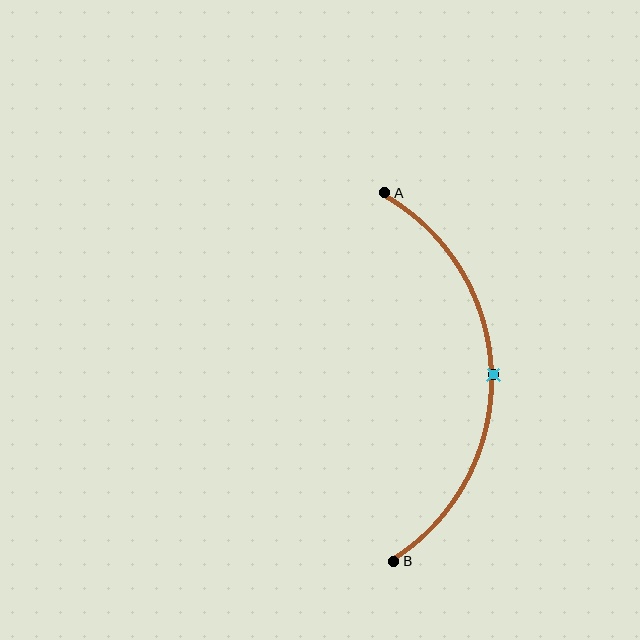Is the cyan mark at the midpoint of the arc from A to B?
Yes. The cyan mark lies on the arc at equal arc-length from both A and B — it is the arc midpoint.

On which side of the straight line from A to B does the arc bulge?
The arc bulges to the right of the straight line connecting A and B.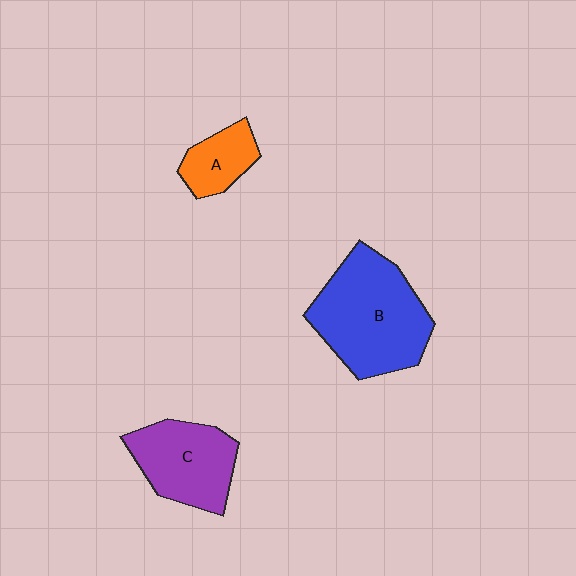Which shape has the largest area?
Shape B (blue).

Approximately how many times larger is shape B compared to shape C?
Approximately 1.5 times.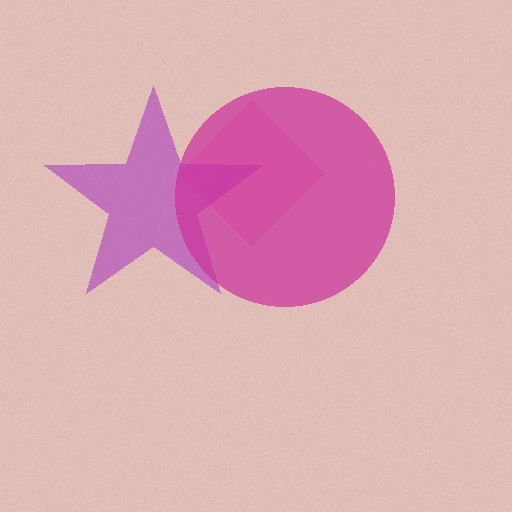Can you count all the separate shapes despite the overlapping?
Yes, there are 3 separate shapes.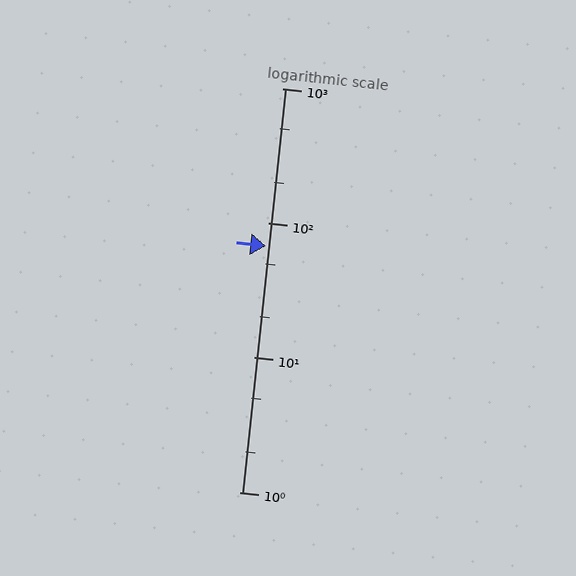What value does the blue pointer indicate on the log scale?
The pointer indicates approximately 68.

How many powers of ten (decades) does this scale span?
The scale spans 3 decades, from 1 to 1000.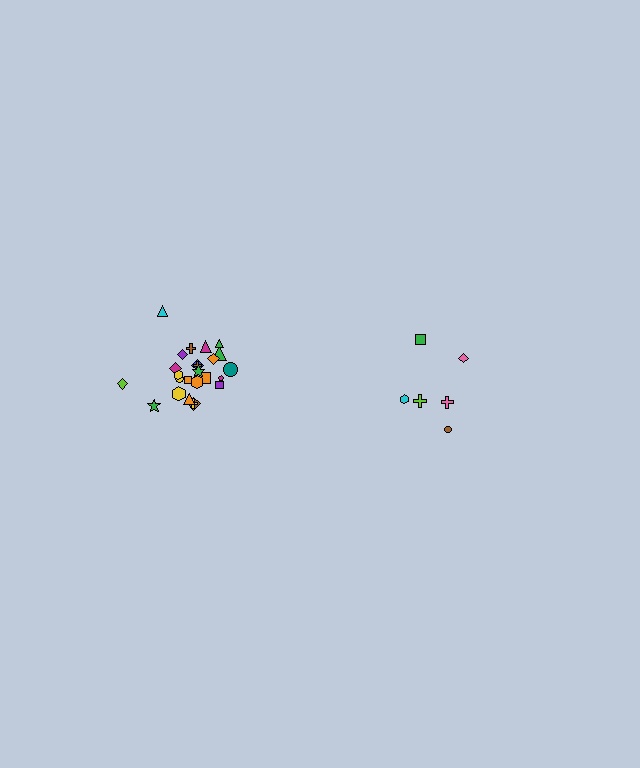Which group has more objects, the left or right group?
The left group.